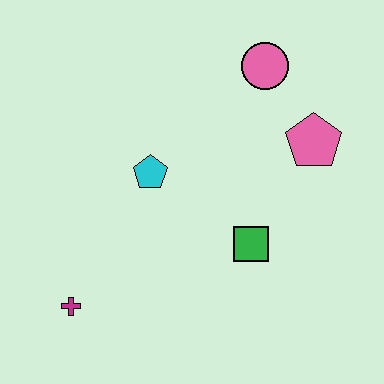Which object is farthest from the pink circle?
The magenta cross is farthest from the pink circle.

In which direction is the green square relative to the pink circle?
The green square is below the pink circle.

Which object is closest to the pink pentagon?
The pink circle is closest to the pink pentagon.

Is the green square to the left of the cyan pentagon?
No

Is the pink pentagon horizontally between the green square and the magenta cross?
No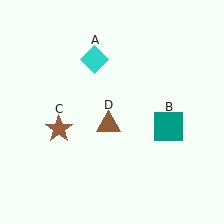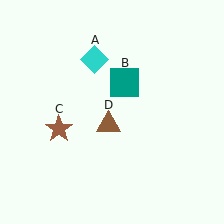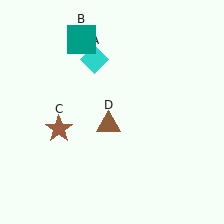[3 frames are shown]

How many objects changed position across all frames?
1 object changed position: teal square (object B).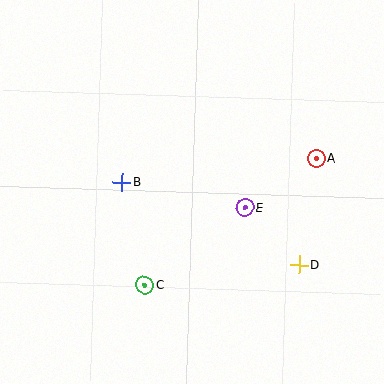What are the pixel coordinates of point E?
Point E is at (245, 208).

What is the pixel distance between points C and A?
The distance between C and A is 213 pixels.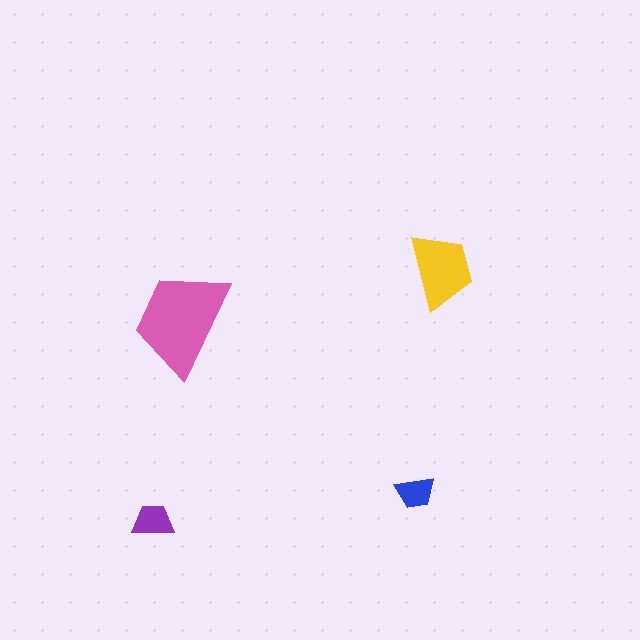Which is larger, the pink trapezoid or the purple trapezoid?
The pink one.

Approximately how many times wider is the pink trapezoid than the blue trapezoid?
About 2.5 times wider.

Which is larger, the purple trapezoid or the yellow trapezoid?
The yellow one.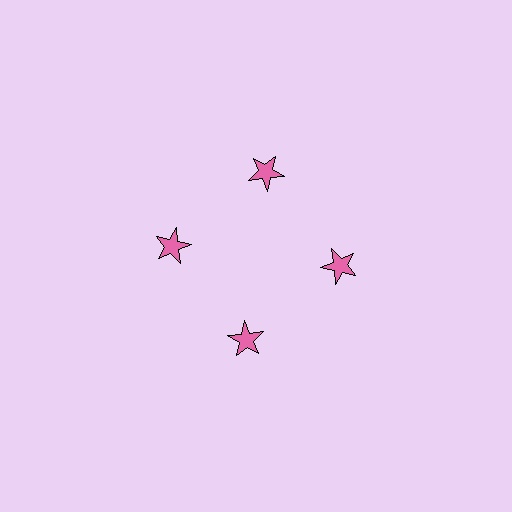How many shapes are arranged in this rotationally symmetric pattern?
There are 4 shapes, arranged in 4 groups of 1.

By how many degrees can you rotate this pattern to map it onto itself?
The pattern maps onto itself every 90 degrees of rotation.